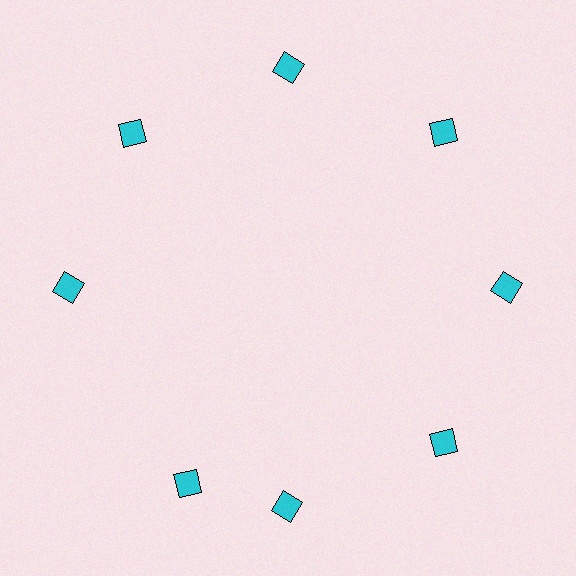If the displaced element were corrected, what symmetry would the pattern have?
It would have 8-fold rotational symmetry — the pattern would map onto itself every 45 degrees.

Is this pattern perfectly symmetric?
No. The 8 cyan diamonds are arranged in a ring, but one element near the 8 o'clock position is rotated out of alignment along the ring, breaking the 8-fold rotational symmetry.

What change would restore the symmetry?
The symmetry would be restored by rotating it back into even spacing with its neighbors so that all 8 diamonds sit at equal angles and equal distance from the center.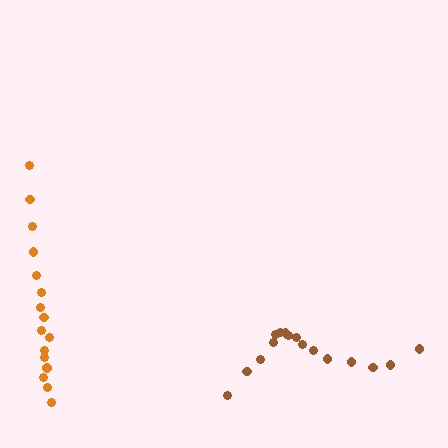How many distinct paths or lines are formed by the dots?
There are 2 distinct paths.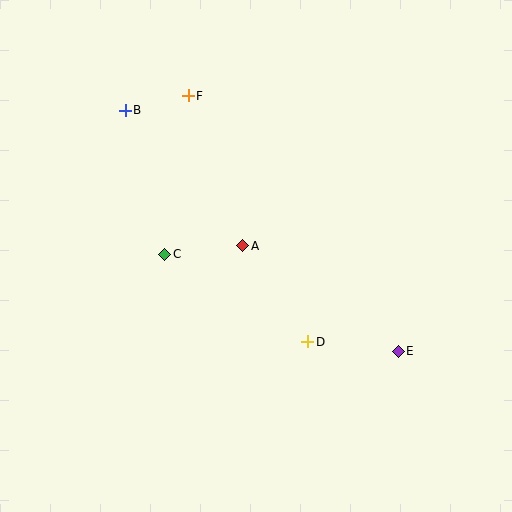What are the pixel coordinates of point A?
Point A is at (243, 246).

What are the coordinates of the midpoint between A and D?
The midpoint between A and D is at (275, 294).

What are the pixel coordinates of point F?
Point F is at (188, 96).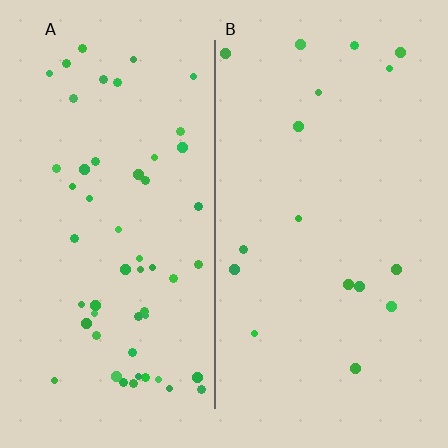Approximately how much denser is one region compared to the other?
Approximately 3.2× — region A over region B.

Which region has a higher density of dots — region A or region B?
A (the left).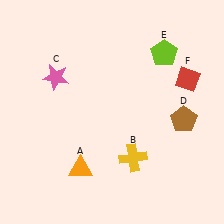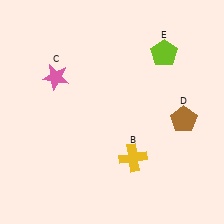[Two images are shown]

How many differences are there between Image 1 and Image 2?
There are 2 differences between the two images.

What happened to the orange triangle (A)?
The orange triangle (A) was removed in Image 2. It was in the bottom-left area of Image 1.